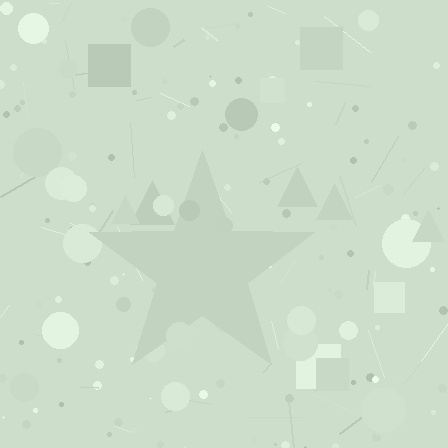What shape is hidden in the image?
A star is hidden in the image.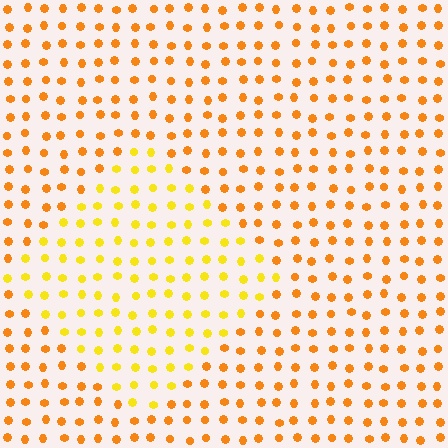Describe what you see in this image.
The image is filled with small orange elements in a uniform arrangement. A diamond-shaped region is visible where the elements are tinted to a slightly different hue, forming a subtle color boundary.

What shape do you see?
I see a diamond.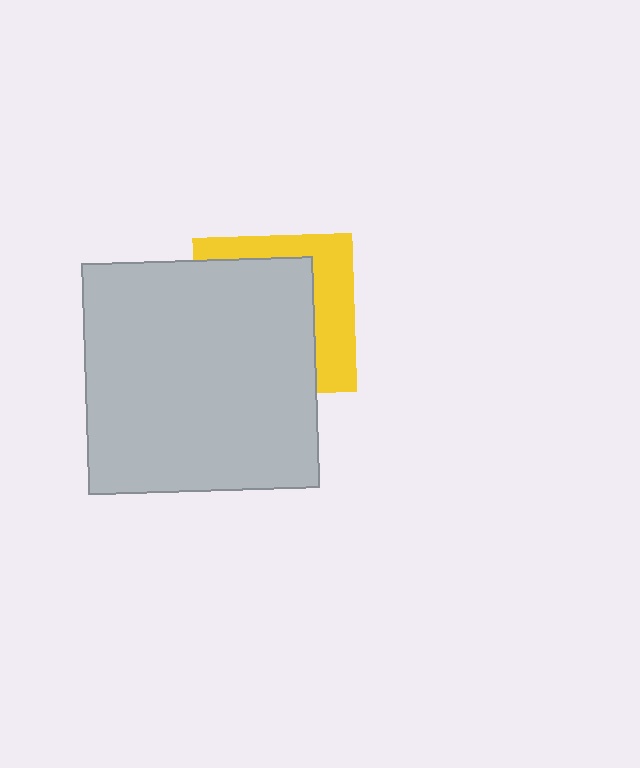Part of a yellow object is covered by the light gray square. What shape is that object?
It is a square.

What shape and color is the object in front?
The object in front is a light gray square.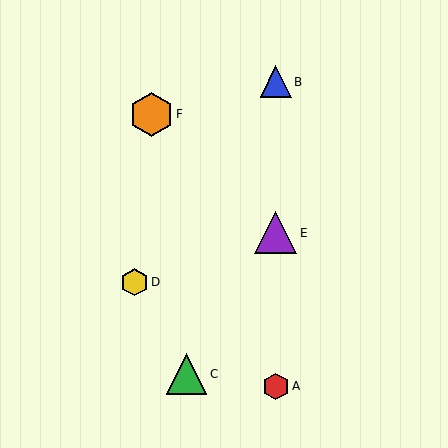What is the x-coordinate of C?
Object C is at x≈187.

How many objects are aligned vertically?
3 objects (A, B, E) are aligned vertically.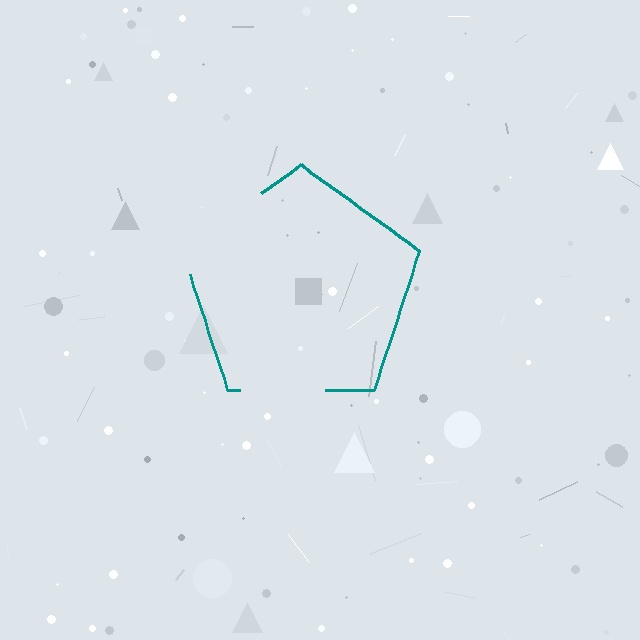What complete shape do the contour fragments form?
The contour fragments form a pentagon.